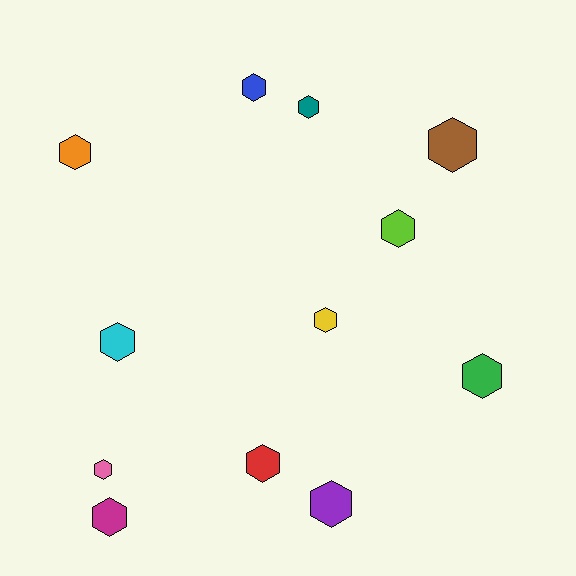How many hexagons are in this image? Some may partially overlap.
There are 12 hexagons.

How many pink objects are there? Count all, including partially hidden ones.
There is 1 pink object.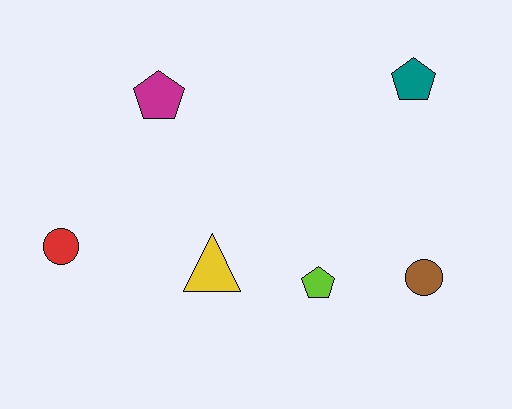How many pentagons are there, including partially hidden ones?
There are 3 pentagons.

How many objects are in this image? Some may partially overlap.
There are 6 objects.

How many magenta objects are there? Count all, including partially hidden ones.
There is 1 magenta object.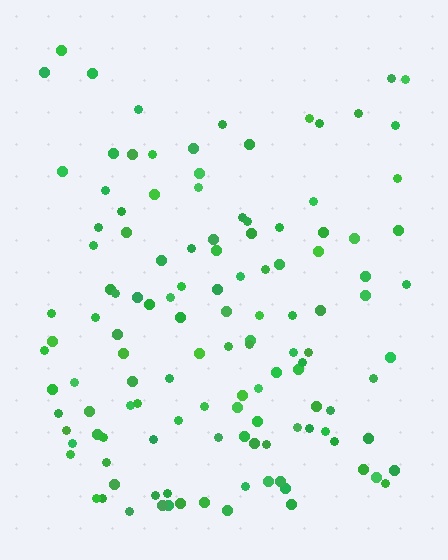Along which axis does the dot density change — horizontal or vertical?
Vertical.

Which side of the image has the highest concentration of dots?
The bottom.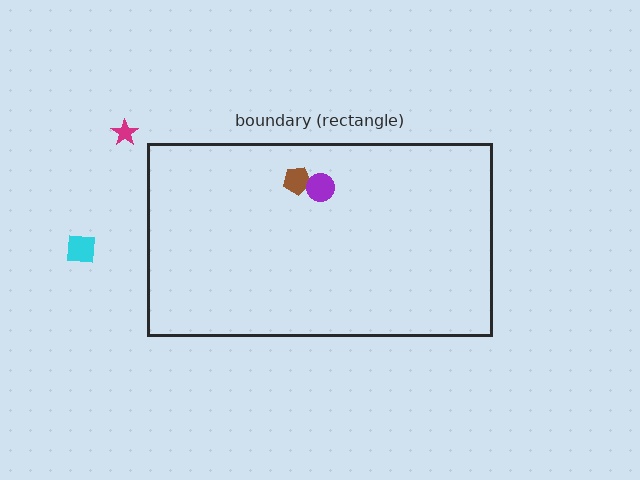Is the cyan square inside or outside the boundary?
Outside.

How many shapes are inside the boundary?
2 inside, 2 outside.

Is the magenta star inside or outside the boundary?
Outside.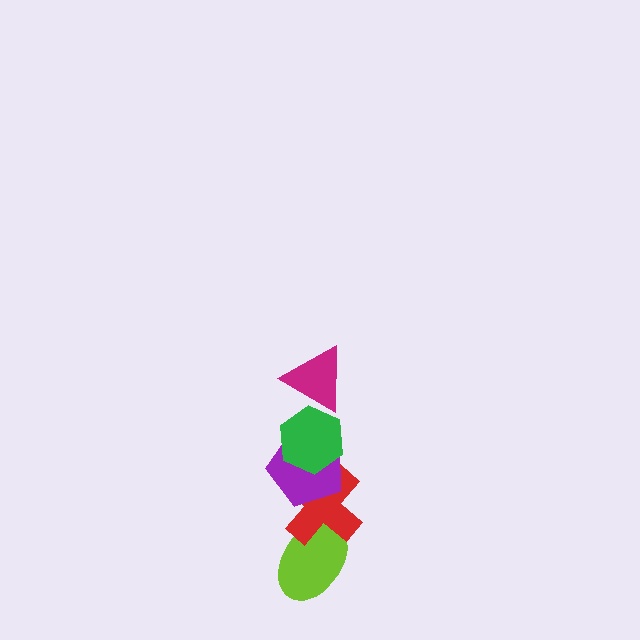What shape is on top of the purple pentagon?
The green hexagon is on top of the purple pentagon.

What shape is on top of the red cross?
The purple pentagon is on top of the red cross.